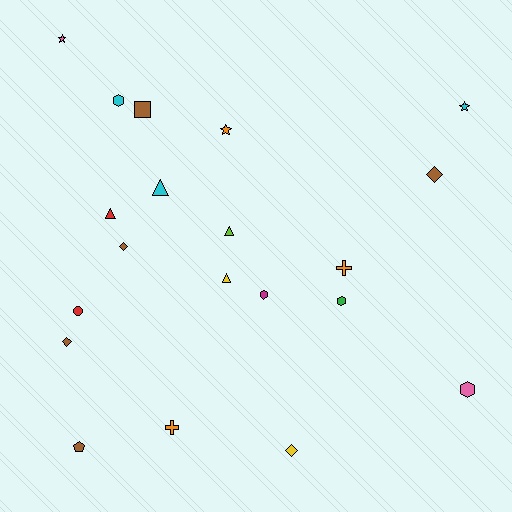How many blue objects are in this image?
There are no blue objects.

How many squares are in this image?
There is 1 square.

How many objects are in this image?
There are 20 objects.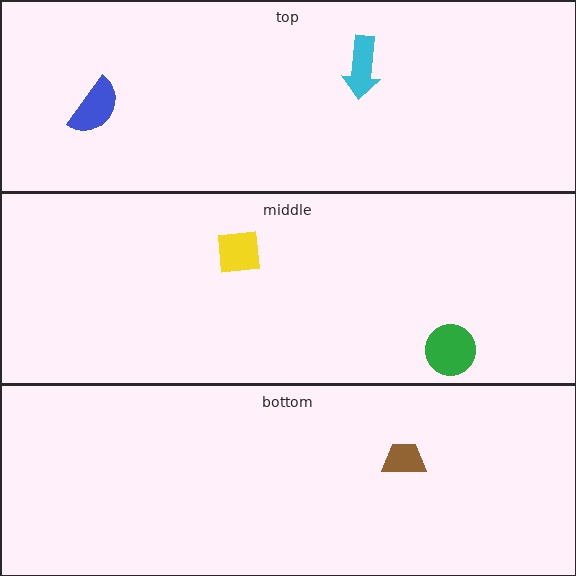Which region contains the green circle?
The middle region.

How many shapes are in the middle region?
2.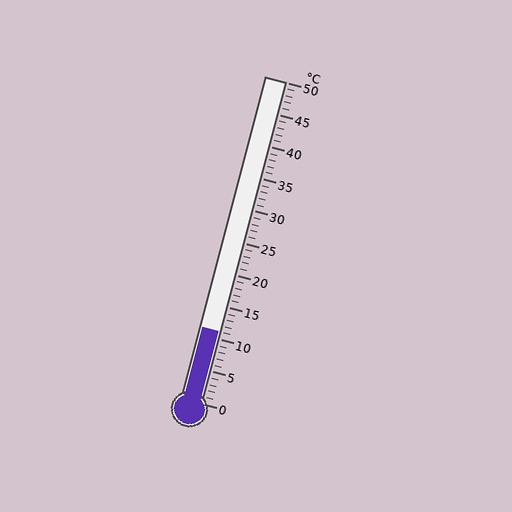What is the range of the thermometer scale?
The thermometer scale ranges from 0°C to 50°C.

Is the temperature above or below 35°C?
The temperature is below 35°C.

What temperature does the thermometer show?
The thermometer shows approximately 11°C.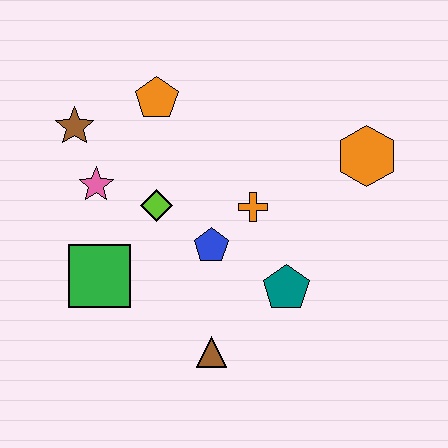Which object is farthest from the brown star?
The orange hexagon is farthest from the brown star.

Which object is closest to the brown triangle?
The teal pentagon is closest to the brown triangle.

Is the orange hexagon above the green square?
Yes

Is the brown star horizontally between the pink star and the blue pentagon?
No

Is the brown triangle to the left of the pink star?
No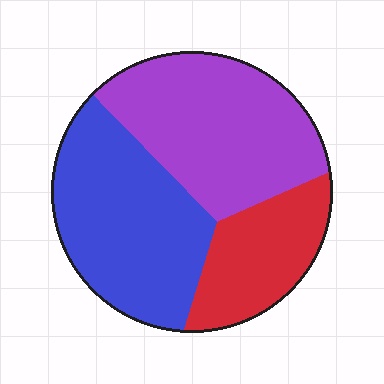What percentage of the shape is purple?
Purple covers about 40% of the shape.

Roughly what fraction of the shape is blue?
Blue covers about 40% of the shape.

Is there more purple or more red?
Purple.